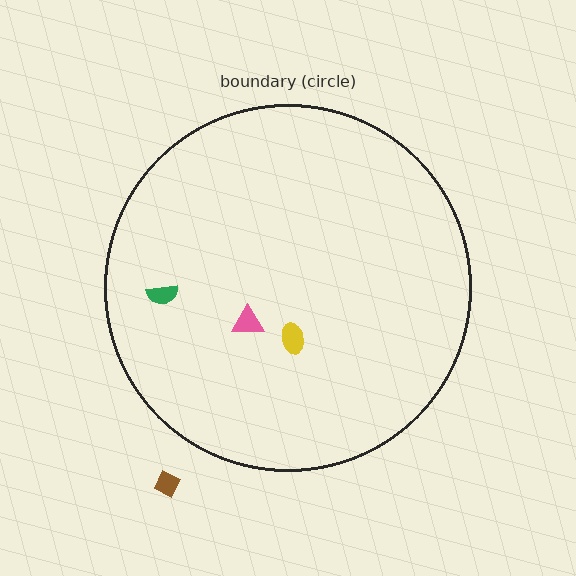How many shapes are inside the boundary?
3 inside, 1 outside.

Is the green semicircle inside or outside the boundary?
Inside.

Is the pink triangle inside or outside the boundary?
Inside.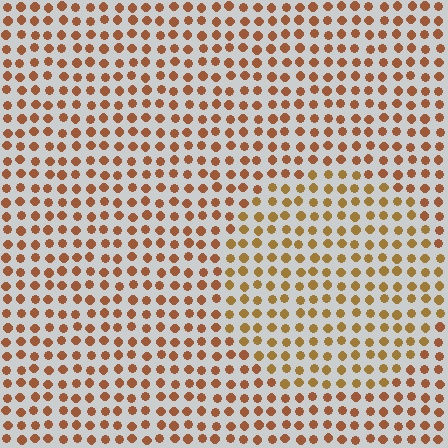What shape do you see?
I see a circle.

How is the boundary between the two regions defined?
The boundary is defined purely by a slight shift in hue (about 20 degrees). Spacing, size, and orientation are identical on both sides.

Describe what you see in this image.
The image is filled with small brown elements in a uniform arrangement. A circle-shaped region is visible where the elements are tinted to a slightly different hue, forming a subtle color boundary.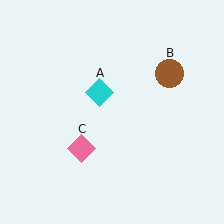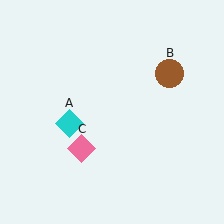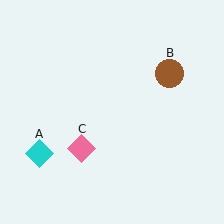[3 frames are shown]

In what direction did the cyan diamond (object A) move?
The cyan diamond (object A) moved down and to the left.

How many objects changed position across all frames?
1 object changed position: cyan diamond (object A).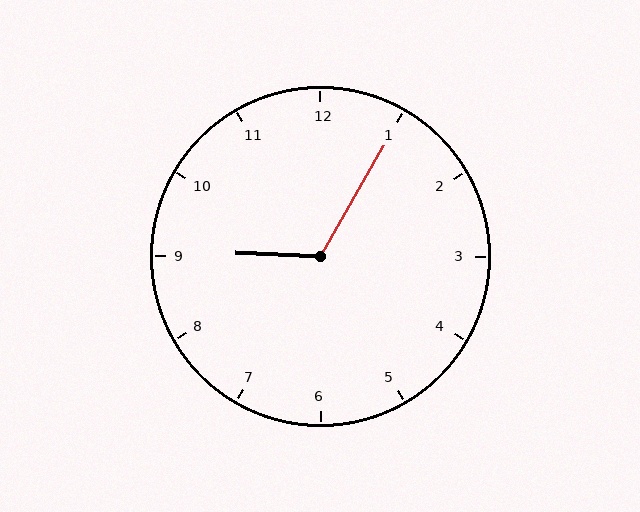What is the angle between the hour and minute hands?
Approximately 118 degrees.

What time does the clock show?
9:05.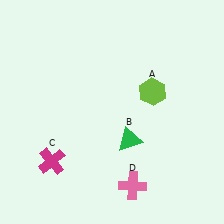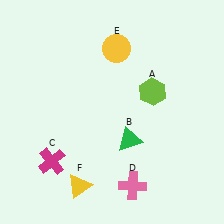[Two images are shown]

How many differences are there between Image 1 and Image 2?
There are 2 differences between the two images.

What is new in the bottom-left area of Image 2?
A yellow triangle (F) was added in the bottom-left area of Image 2.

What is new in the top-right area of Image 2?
A yellow circle (E) was added in the top-right area of Image 2.